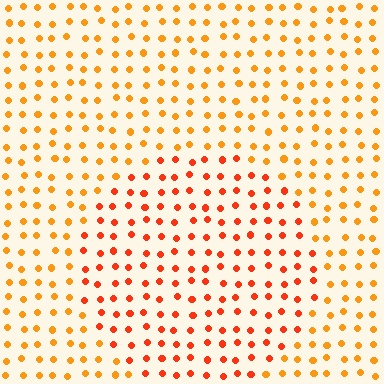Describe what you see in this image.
The image is filled with small orange elements in a uniform arrangement. A circle-shaped region is visible where the elements are tinted to a slightly different hue, forming a subtle color boundary.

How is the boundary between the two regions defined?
The boundary is defined purely by a slight shift in hue (about 26 degrees). Spacing, size, and orientation are identical on both sides.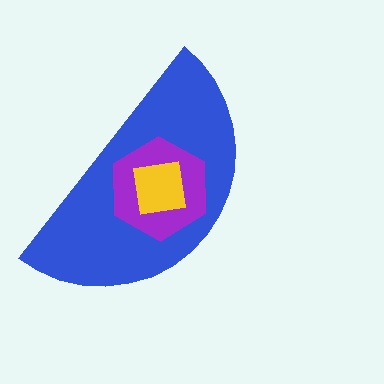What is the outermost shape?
The blue semicircle.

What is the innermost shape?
The yellow square.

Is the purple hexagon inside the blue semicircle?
Yes.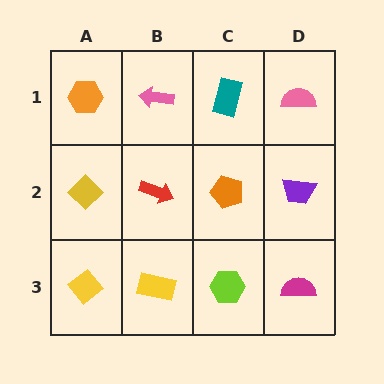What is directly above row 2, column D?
A pink semicircle.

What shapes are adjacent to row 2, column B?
A pink arrow (row 1, column B), a yellow rectangle (row 3, column B), a yellow diamond (row 2, column A), an orange pentagon (row 2, column C).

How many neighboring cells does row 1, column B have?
3.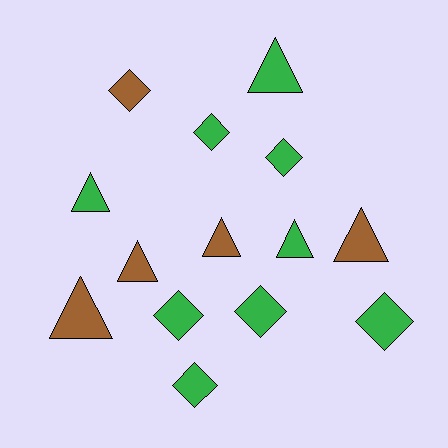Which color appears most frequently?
Green, with 9 objects.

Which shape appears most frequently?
Triangle, with 7 objects.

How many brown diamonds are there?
There is 1 brown diamond.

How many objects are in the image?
There are 14 objects.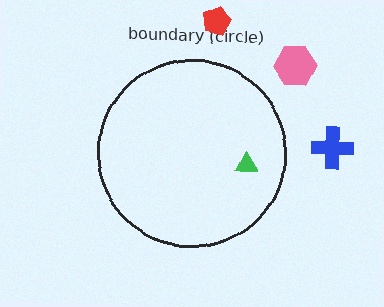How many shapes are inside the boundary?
1 inside, 3 outside.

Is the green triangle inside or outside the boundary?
Inside.